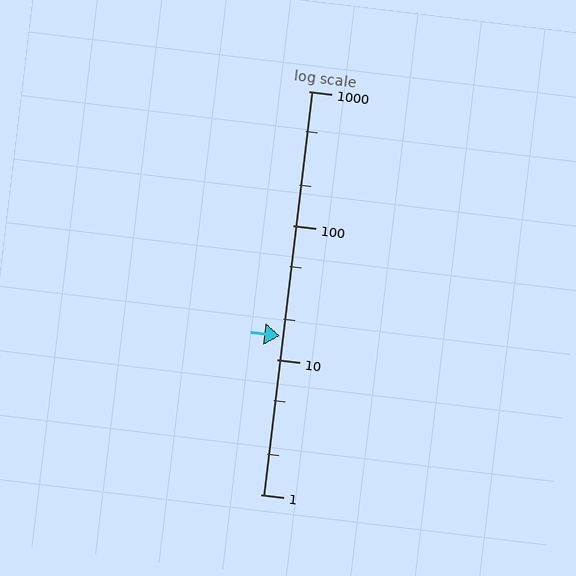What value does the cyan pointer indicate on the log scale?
The pointer indicates approximately 15.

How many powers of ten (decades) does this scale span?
The scale spans 3 decades, from 1 to 1000.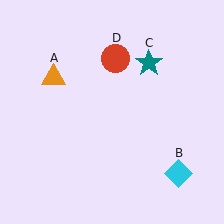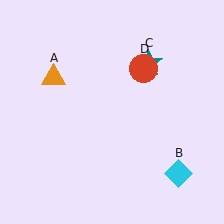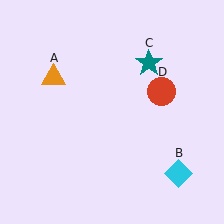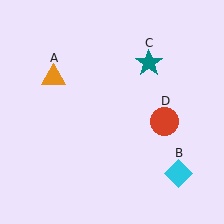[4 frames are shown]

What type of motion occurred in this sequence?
The red circle (object D) rotated clockwise around the center of the scene.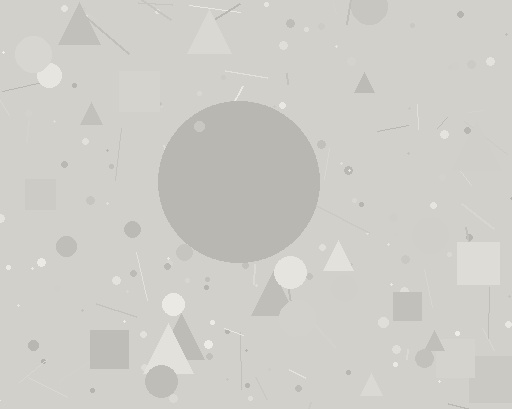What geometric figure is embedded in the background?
A circle is embedded in the background.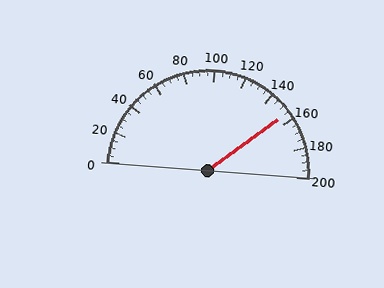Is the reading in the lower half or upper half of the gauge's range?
The reading is in the upper half of the range (0 to 200).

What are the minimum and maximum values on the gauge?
The gauge ranges from 0 to 200.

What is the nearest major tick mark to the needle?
The nearest major tick mark is 160.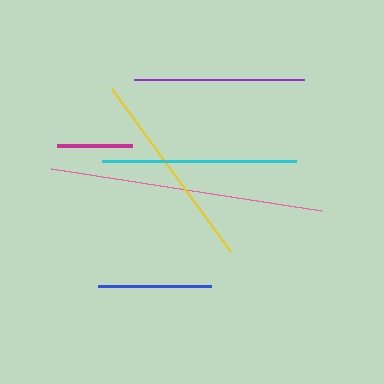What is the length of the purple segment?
The purple segment is approximately 170 pixels long.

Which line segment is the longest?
The pink line is the longest at approximately 274 pixels.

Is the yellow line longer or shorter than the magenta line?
The yellow line is longer than the magenta line.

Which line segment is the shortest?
The magenta line is the shortest at approximately 75 pixels.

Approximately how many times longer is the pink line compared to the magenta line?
The pink line is approximately 3.7 times the length of the magenta line.